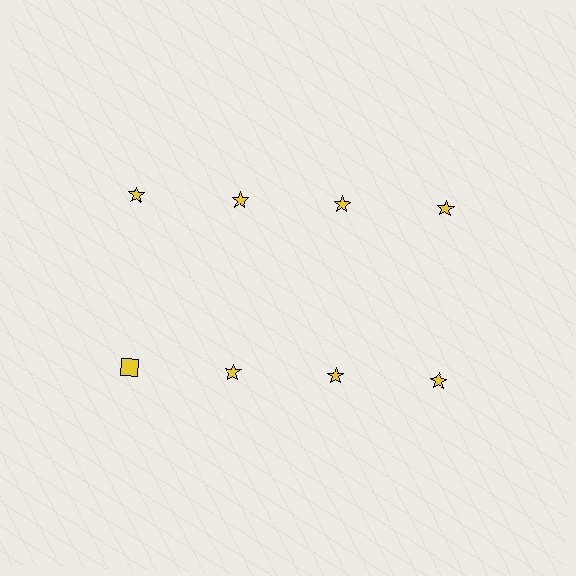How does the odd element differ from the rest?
It has a different shape: square instead of star.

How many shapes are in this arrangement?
There are 8 shapes arranged in a grid pattern.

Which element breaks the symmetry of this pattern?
The yellow square in the second row, leftmost column breaks the symmetry. All other shapes are yellow stars.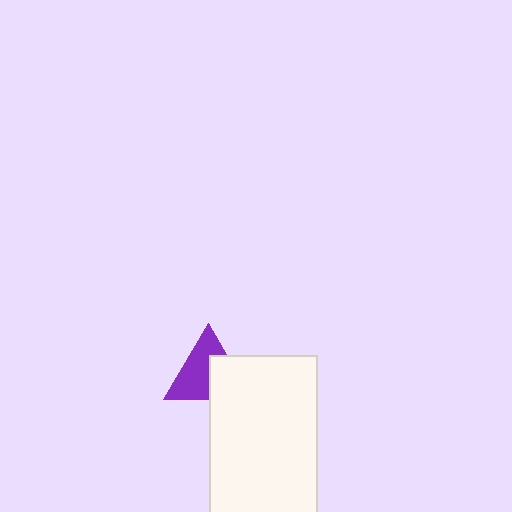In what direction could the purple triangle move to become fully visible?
The purple triangle could move toward the upper-left. That would shift it out from behind the white rectangle entirely.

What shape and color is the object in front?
The object in front is a white rectangle.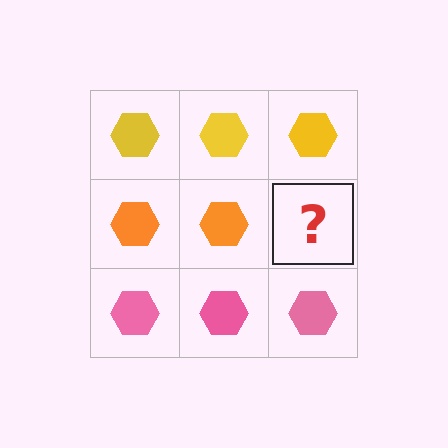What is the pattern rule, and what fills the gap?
The rule is that each row has a consistent color. The gap should be filled with an orange hexagon.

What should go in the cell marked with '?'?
The missing cell should contain an orange hexagon.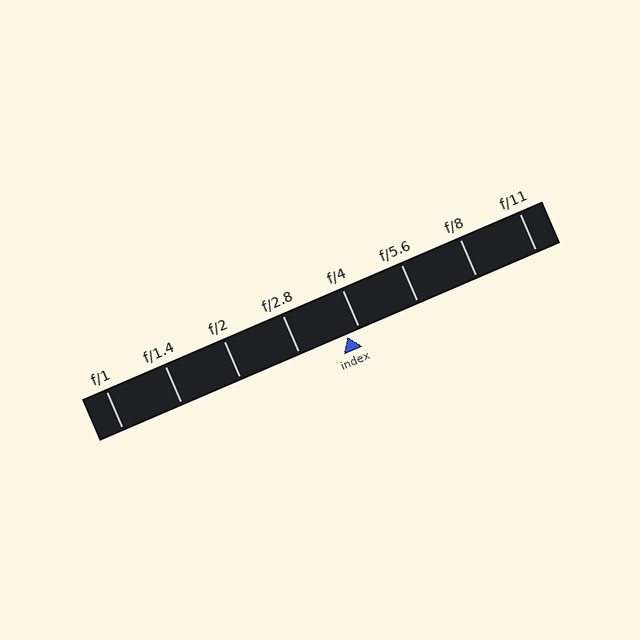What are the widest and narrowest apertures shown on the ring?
The widest aperture shown is f/1 and the narrowest is f/11.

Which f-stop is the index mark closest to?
The index mark is closest to f/4.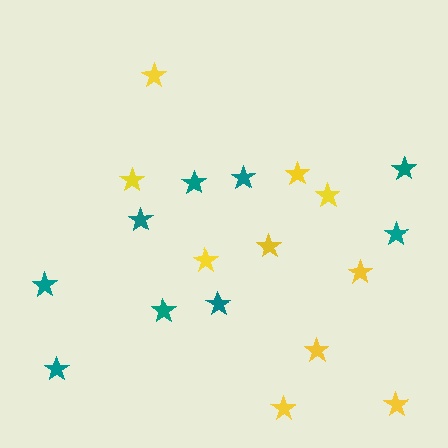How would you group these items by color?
There are 2 groups: one group of teal stars (9) and one group of yellow stars (10).